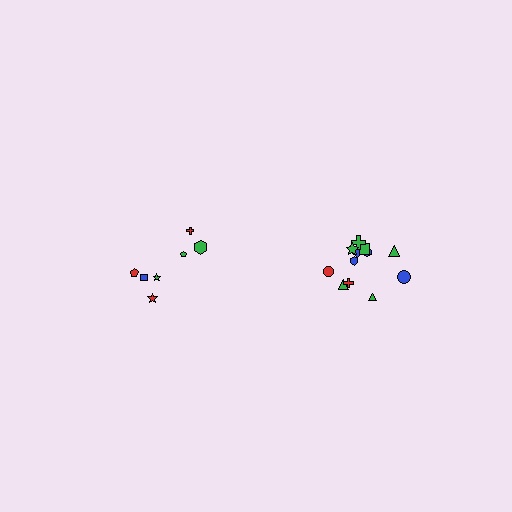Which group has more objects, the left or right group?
The right group.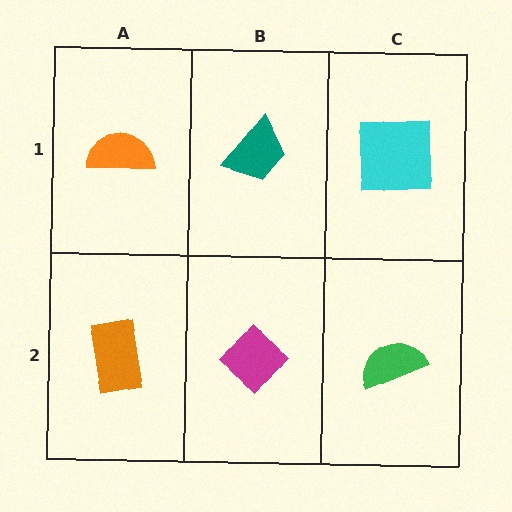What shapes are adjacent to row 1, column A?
An orange rectangle (row 2, column A), a teal trapezoid (row 1, column B).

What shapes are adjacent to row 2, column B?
A teal trapezoid (row 1, column B), an orange rectangle (row 2, column A), a green semicircle (row 2, column C).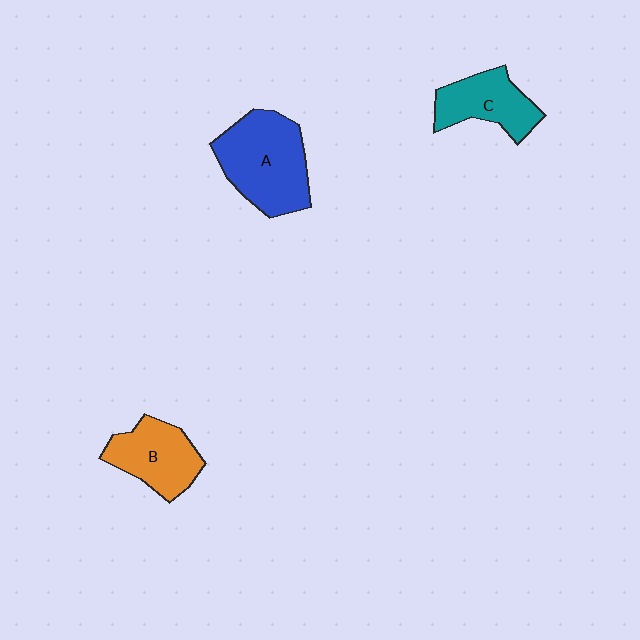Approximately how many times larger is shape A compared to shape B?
Approximately 1.4 times.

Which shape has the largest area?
Shape A (blue).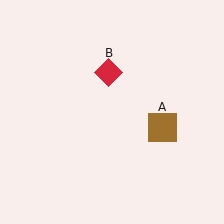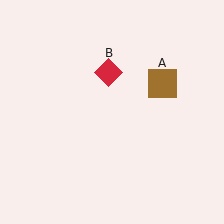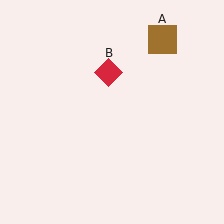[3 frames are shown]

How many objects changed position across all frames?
1 object changed position: brown square (object A).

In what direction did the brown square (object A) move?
The brown square (object A) moved up.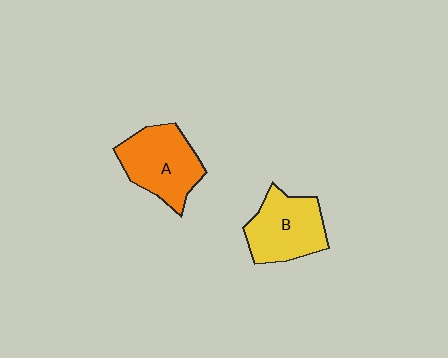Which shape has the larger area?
Shape A (orange).